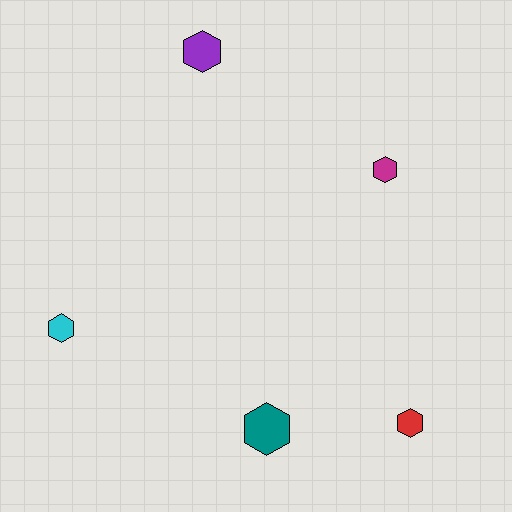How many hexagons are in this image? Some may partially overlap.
There are 5 hexagons.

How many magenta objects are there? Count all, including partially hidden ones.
There is 1 magenta object.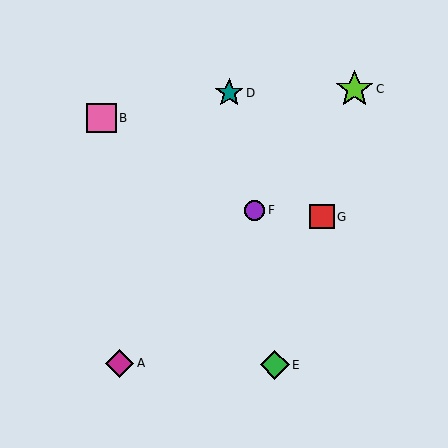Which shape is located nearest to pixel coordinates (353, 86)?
The lime star (labeled C) at (355, 89) is nearest to that location.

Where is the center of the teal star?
The center of the teal star is at (229, 93).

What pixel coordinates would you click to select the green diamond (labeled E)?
Click at (275, 365) to select the green diamond E.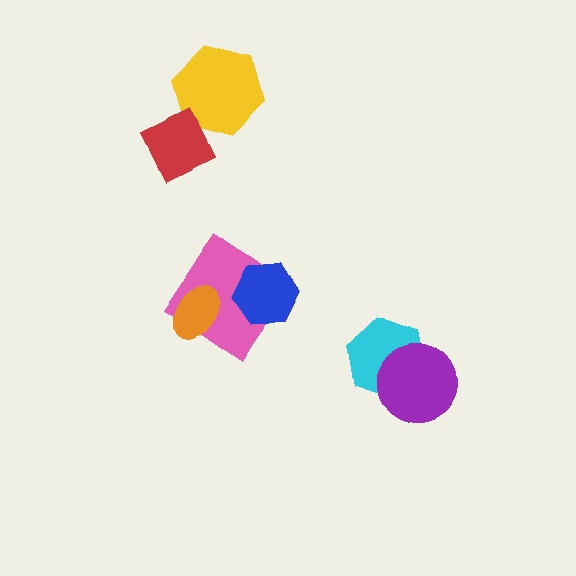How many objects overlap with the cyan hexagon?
1 object overlaps with the cyan hexagon.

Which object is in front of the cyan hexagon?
The purple circle is in front of the cyan hexagon.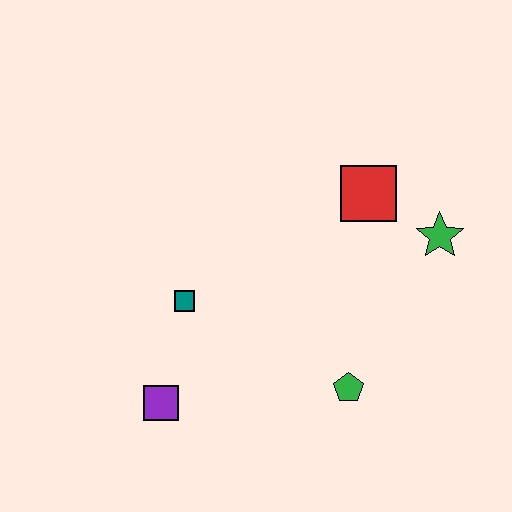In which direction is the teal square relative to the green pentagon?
The teal square is to the left of the green pentagon.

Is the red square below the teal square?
No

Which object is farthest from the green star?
The purple square is farthest from the green star.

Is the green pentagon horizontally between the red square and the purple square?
Yes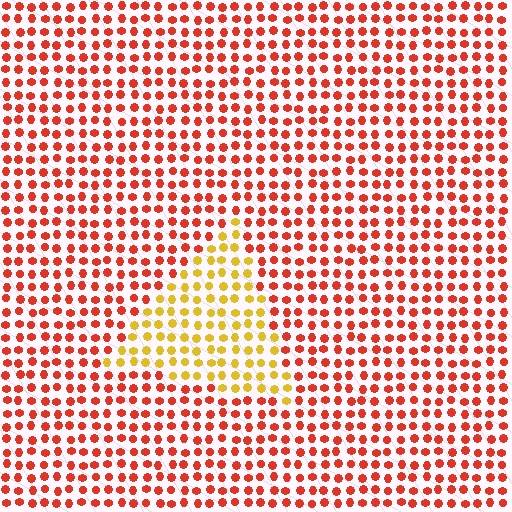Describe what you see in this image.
The image is filled with small red elements in a uniform arrangement. A triangle-shaped region is visible where the elements are tinted to a slightly different hue, forming a subtle color boundary.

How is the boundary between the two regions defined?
The boundary is defined purely by a slight shift in hue (about 45 degrees). Spacing, size, and orientation are identical on both sides.